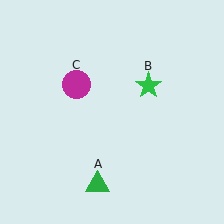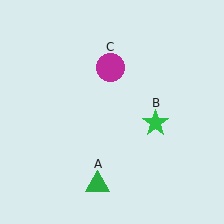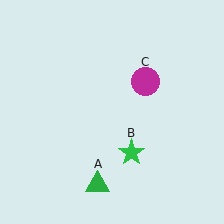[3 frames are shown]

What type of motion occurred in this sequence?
The green star (object B), magenta circle (object C) rotated clockwise around the center of the scene.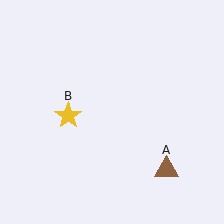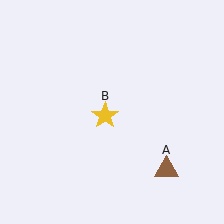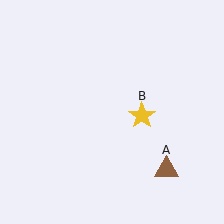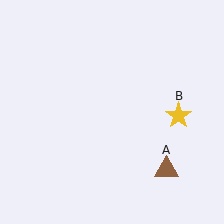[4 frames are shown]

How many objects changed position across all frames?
1 object changed position: yellow star (object B).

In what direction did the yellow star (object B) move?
The yellow star (object B) moved right.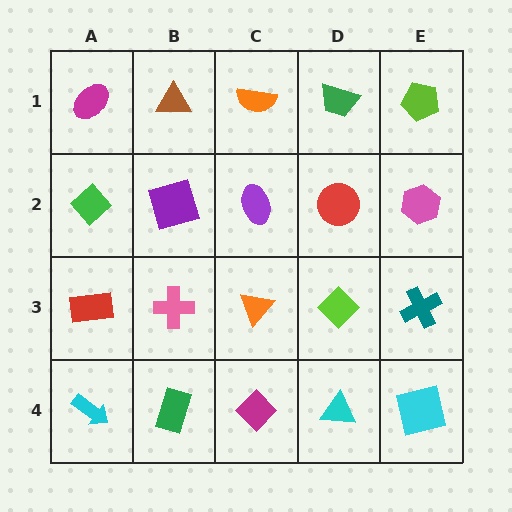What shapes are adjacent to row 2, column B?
A brown triangle (row 1, column B), a pink cross (row 3, column B), a green diamond (row 2, column A), a purple ellipse (row 2, column C).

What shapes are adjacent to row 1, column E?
A pink hexagon (row 2, column E), a green trapezoid (row 1, column D).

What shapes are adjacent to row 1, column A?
A green diamond (row 2, column A), a brown triangle (row 1, column B).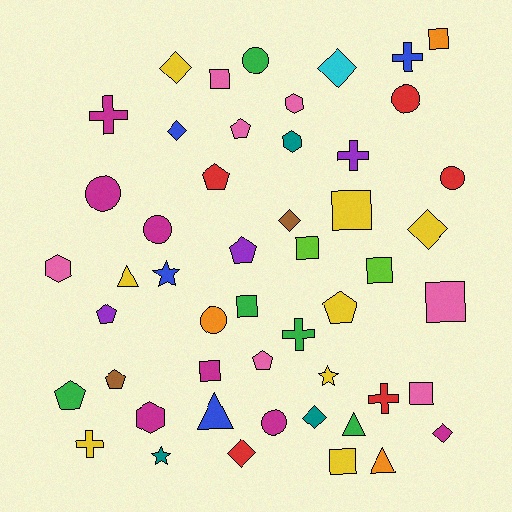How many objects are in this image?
There are 50 objects.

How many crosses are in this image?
There are 6 crosses.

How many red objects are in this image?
There are 5 red objects.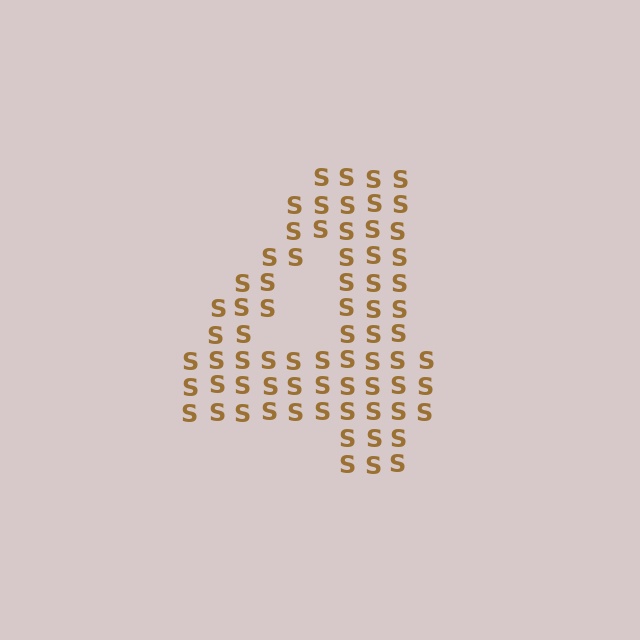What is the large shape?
The large shape is the digit 4.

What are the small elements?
The small elements are letter S's.